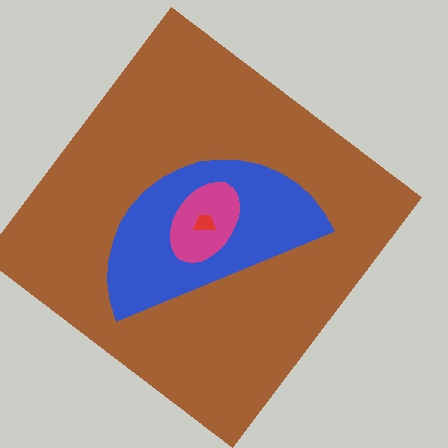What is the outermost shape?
The brown diamond.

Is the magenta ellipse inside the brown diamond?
Yes.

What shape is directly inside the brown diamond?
The blue semicircle.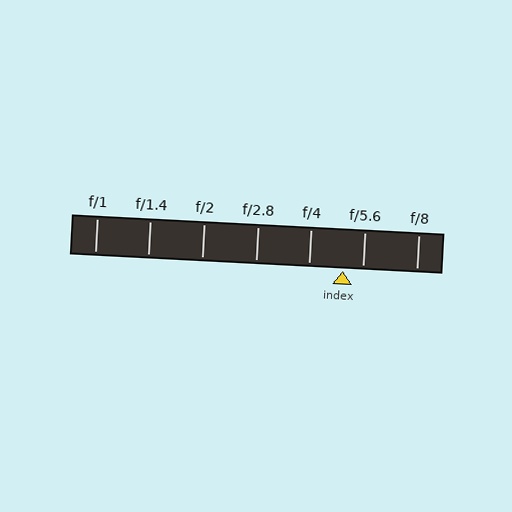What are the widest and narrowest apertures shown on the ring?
The widest aperture shown is f/1 and the narrowest is f/8.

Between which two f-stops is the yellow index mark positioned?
The index mark is between f/4 and f/5.6.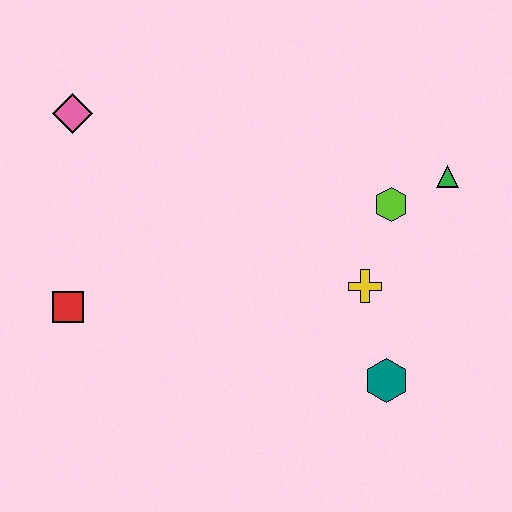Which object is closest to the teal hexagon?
The yellow cross is closest to the teal hexagon.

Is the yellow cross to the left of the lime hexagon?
Yes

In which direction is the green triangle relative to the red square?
The green triangle is to the right of the red square.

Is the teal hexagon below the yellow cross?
Yes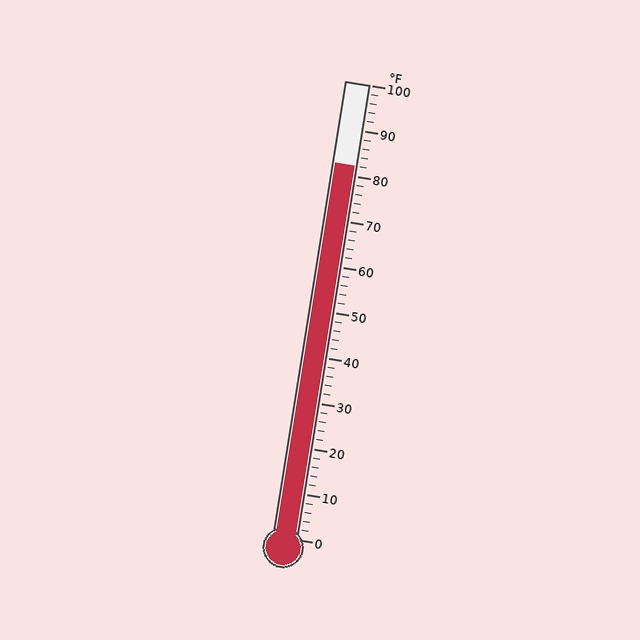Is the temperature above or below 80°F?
The temperature is above 80°F.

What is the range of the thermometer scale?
The thermometer scale ranges from 0°F to 100°F.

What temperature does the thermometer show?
The thermometer shows approximately 82°F.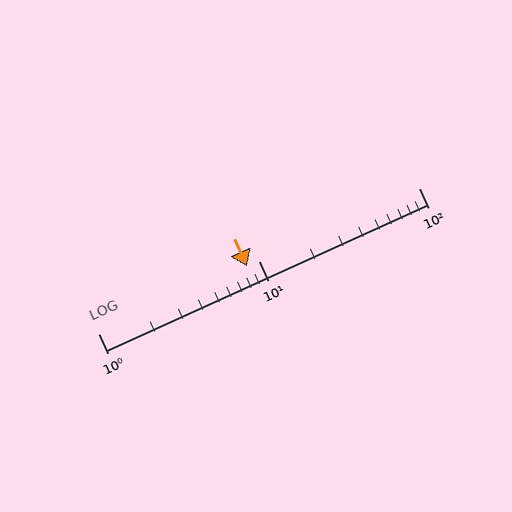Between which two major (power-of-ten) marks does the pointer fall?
The pointer is between 1 and 10.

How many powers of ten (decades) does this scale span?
The scale spans 2 decades, from 1 to 100.